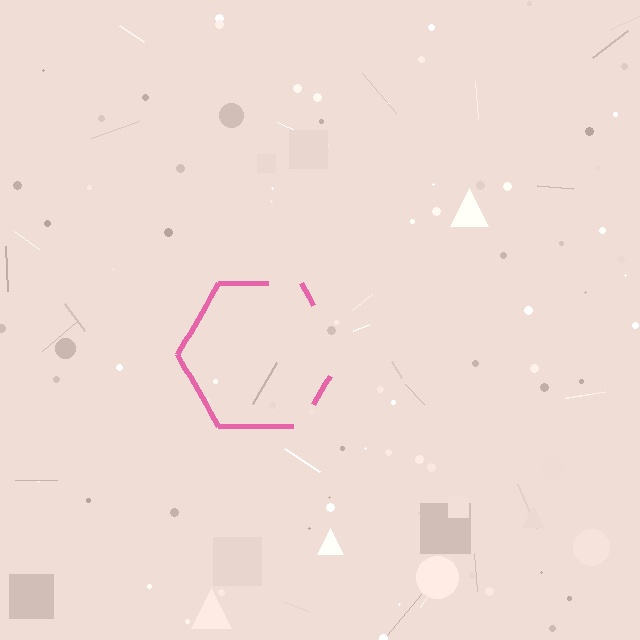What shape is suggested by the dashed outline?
The dashed outline suggests a hexagon.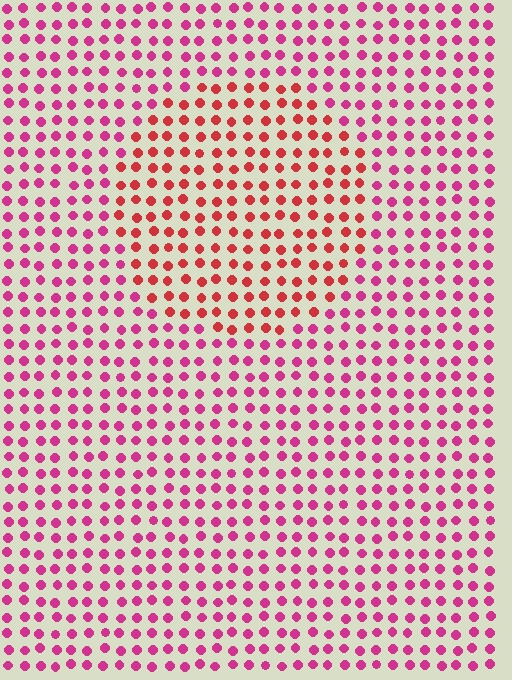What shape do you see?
I see a circle.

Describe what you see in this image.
The image is filled with small magenta elements in a uniform arrangement. A circle-shaped region is visible where the elements are tinted to a slightly different hue, forming a subtle color boundary.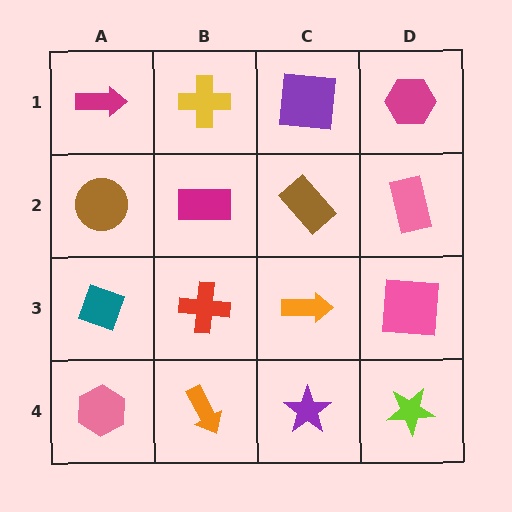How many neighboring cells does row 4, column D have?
2.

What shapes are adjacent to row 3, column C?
A brown rectangle (row 2, column C), a purple star (row 4, column C), a red cross (row 3, column B), a pink square (row 3, column D).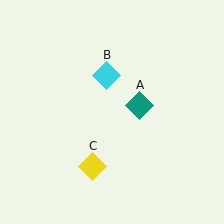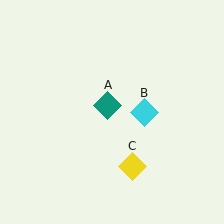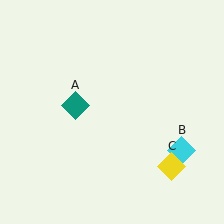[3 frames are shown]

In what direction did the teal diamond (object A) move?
The teal diamond (object A) moved left.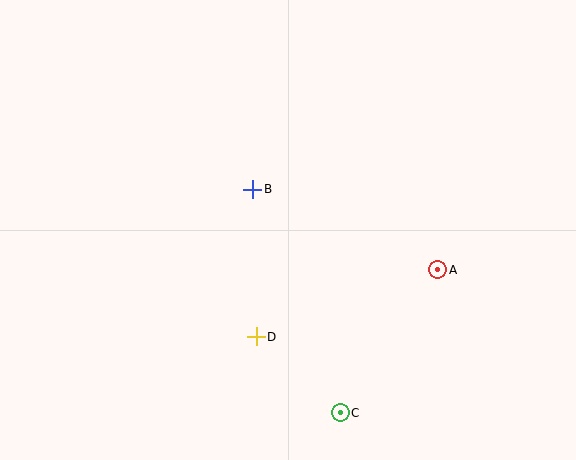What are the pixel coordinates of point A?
Point A is at (438, 270).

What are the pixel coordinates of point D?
Point D is at (256, 337).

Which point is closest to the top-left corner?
Point B is closest to the top-left corner.